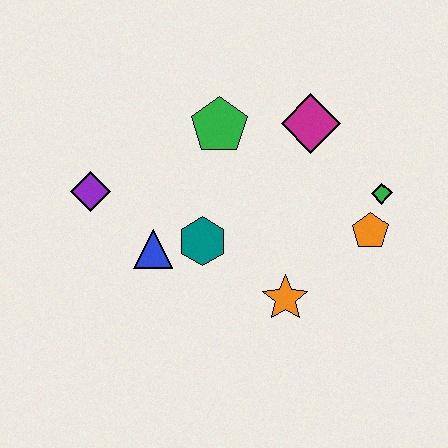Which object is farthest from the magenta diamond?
The purple diamond is farthest from the magenta diamond.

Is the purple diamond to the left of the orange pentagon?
Yes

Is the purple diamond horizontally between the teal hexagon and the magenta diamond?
No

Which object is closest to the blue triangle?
The teal hexagon is closest to the blue triangle.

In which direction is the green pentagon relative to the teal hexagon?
The green pentagon is above the teal hexagon.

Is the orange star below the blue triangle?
Yes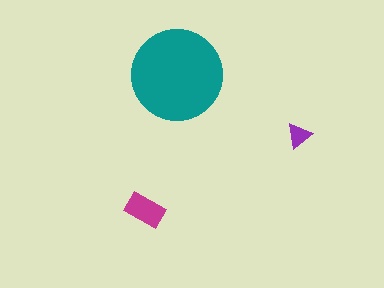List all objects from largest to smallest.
The teal circle, the magenta rectangle, the purple triangle.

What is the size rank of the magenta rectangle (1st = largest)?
2nd.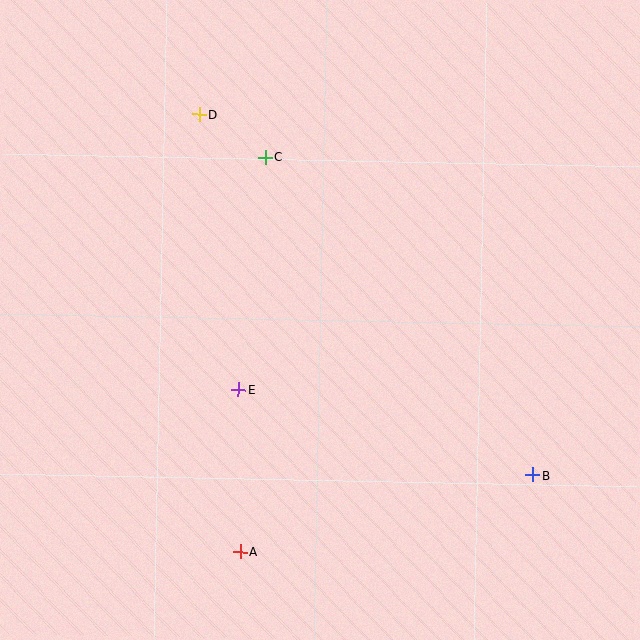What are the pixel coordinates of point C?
Point C is at (266, 157).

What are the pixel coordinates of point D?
Point D is at (200, 114).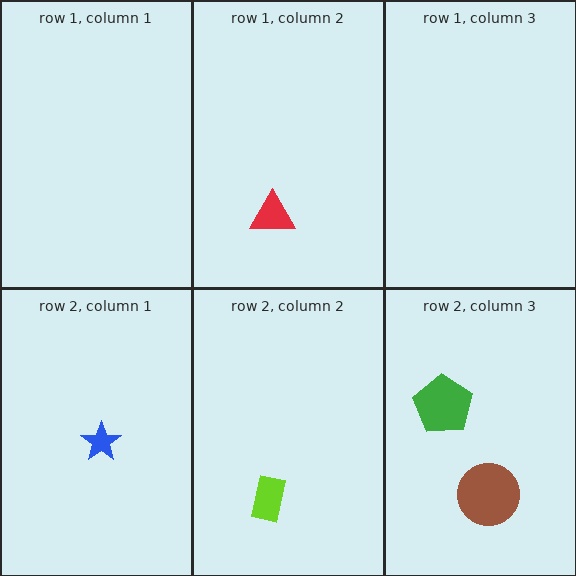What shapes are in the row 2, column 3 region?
The green pentagon, the brown circle.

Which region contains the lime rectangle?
The row 2, column 2 region.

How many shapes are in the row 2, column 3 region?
2.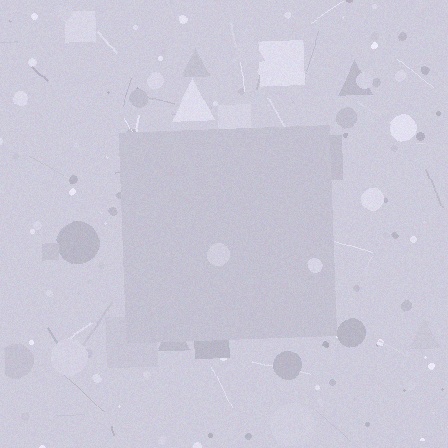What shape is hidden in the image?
A square is hidden in the image.